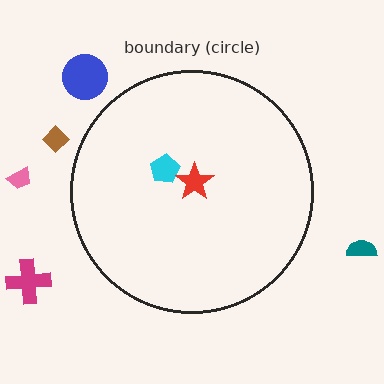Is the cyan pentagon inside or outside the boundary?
Inside.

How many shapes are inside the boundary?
2 inside, 5 outside.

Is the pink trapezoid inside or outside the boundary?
Outside.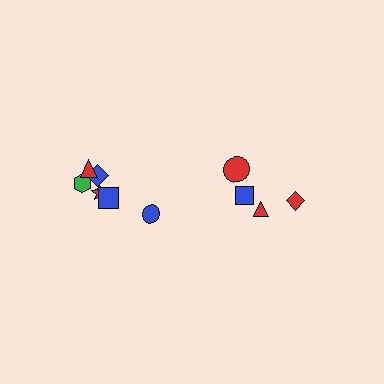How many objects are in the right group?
There are 4 objects.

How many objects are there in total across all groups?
There are 10 objects.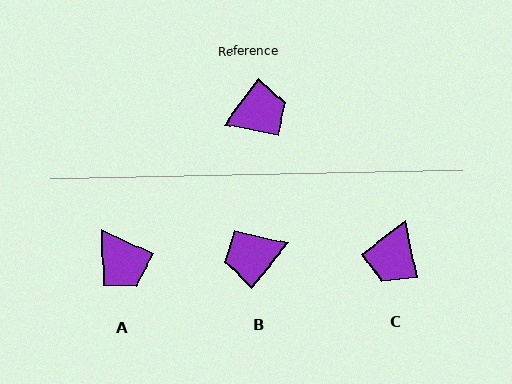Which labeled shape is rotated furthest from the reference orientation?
B, about 177 degrees away.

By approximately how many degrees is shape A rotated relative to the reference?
Approximately 78 degrees clockwise.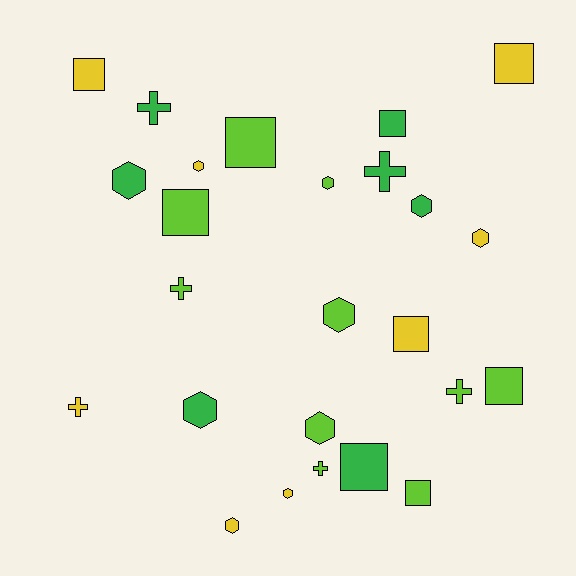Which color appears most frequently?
Lime, with 10 objects.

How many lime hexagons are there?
There are 3 lime hexagons.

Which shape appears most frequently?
Hexagon, with 10 objects.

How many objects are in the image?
There are 25 objects.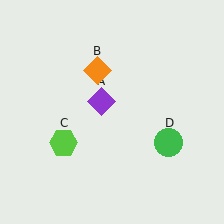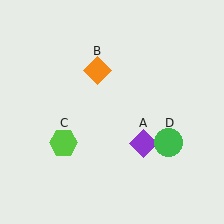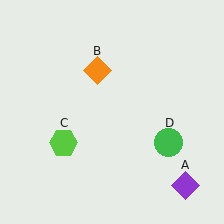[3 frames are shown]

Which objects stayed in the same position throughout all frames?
Orange diamond (object B) and lime hexagon (object C) and green circle (object D) remained stationary.